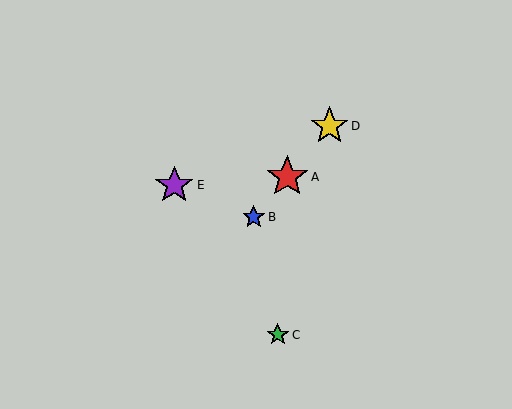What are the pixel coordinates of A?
Object A is at (287, 177).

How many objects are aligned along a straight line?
3 objects (A, B, D) are aligned along a straight line.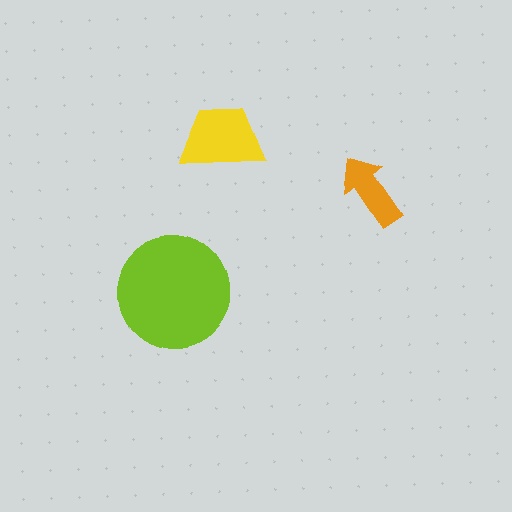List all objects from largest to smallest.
The lime circle, the yellow trapezoid, the orange arrow.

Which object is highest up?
The yellow trapezoid is topmost.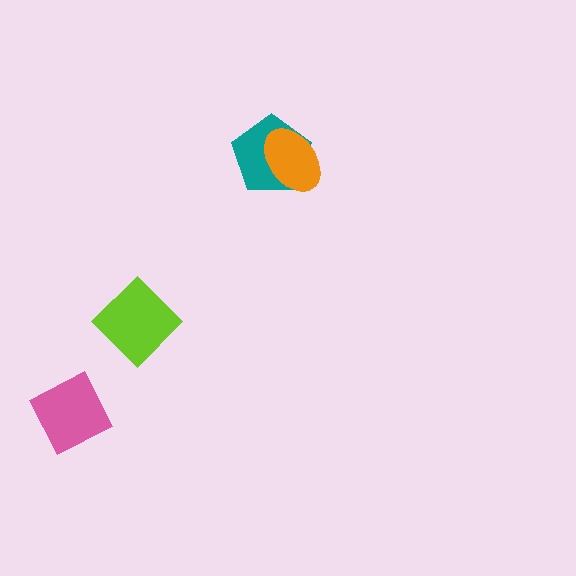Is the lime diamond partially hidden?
No, no other shape covers it.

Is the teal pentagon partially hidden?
Yes, it is partially covered by another shape.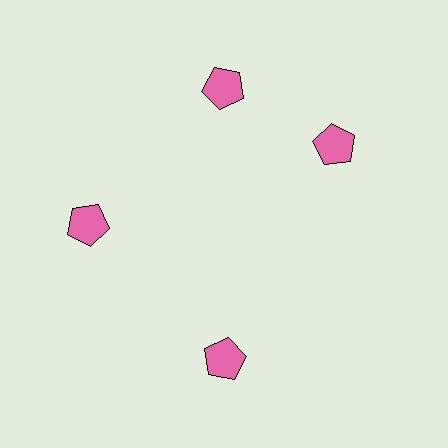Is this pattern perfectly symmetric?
No. The 4 pink pentagons are arranged in a ring, but one element near the 3 o'clock position is rotated out of alignment along the ring, breaking the 4-fold rotational symmetry.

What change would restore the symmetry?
The symmetry would be restored by rotating it back into even spacing with its neighbors so that all 4 pentagons sit at equal angles and equal distance from the center.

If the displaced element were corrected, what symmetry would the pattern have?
It would have 4-fold rotational symmetry — the pattern would map onto itself every 90 degrees.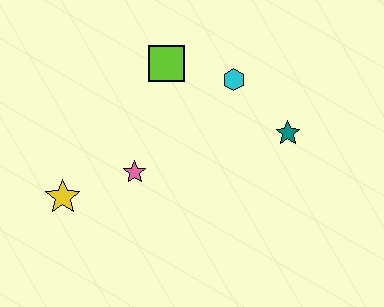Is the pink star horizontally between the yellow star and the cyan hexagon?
Yes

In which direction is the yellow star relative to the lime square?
The yellow star is below the lime square.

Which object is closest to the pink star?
The yellow star is closest to the pink star.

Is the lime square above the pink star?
Yes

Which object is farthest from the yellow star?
The teal star is farthest from the yellow star.